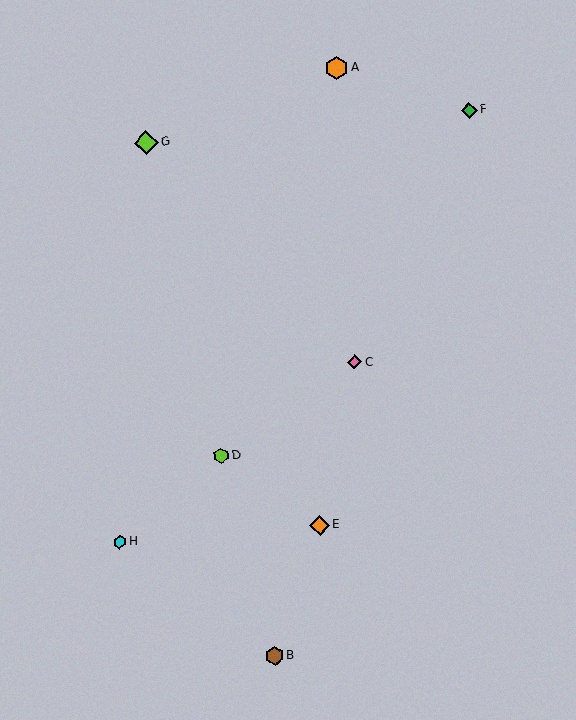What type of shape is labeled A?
Shape A is an orange hexagon.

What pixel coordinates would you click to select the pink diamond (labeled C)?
Click at (355, 362) to select the pink diamond C.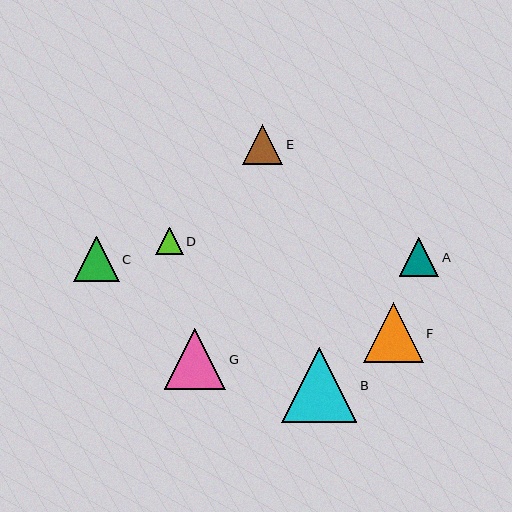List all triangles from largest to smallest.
From largest to smallest: B, G, F, C, E, A, D.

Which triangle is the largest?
Triangle B is the largest with a size of approximately 75 pixels.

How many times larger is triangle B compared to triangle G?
Triangle B is approximately 1.2 times the size of triangle G.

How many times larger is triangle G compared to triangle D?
Triangle G is approximately 2.2 times the size of triangle D.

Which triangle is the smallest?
Triangle D is the smallest with a size of approximately 27 pixels.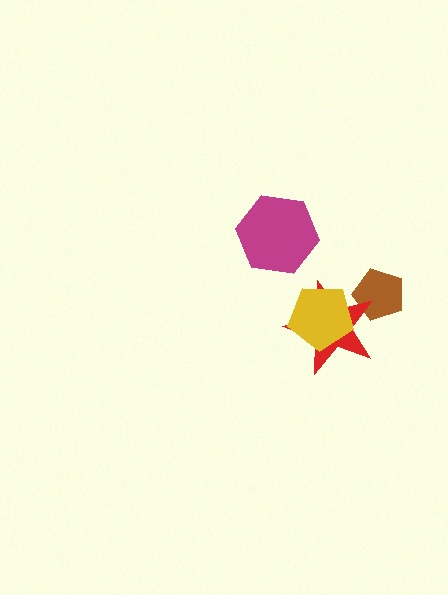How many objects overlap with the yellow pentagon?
1 object overlaps with the yellow pentagon.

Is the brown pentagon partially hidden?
Yes, it is partially covered by another shape.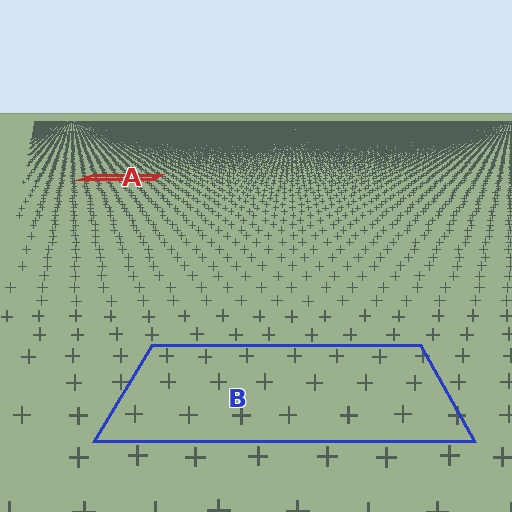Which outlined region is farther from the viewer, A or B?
Region A is farther from the viewer — the texture elements inside it appear smaller and more densely packed.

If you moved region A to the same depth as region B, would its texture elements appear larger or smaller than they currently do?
They would appear larger. At a closer depth, the same texture elements are projected at a bigger on-screen size.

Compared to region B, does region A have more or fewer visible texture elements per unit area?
Region A has more texture elements per unit area — they are packed more densely because it is farther away.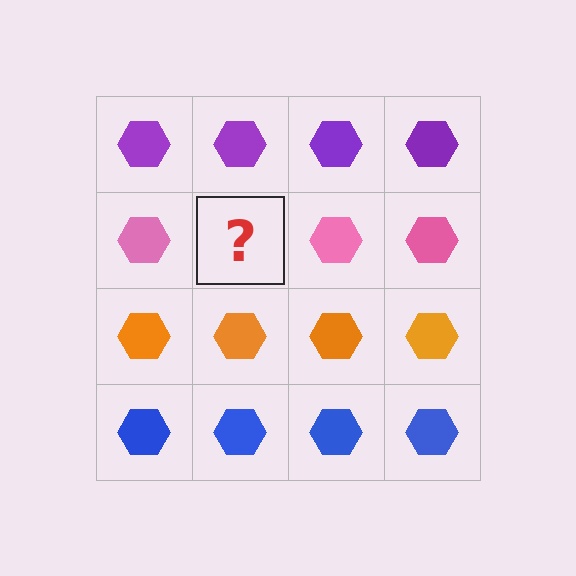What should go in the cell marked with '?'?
The missing cell should contain a pink hexagon.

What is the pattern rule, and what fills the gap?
The rule is that each row has a consistent color. The gap should be filled with a pink hexagon.